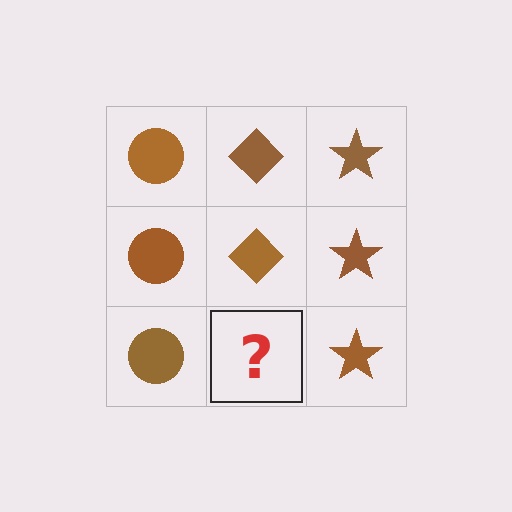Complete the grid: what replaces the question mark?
The question mark should be replaced with a brown diamond.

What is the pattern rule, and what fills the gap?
The rule is that each column has a consistent shape. The gap should be filled with a brown diamond.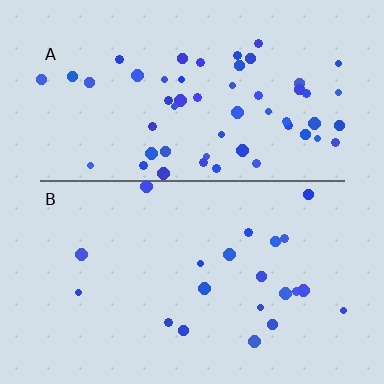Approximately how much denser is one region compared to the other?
Approximately 2.6× — region A over region B.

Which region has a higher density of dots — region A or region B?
A (the top).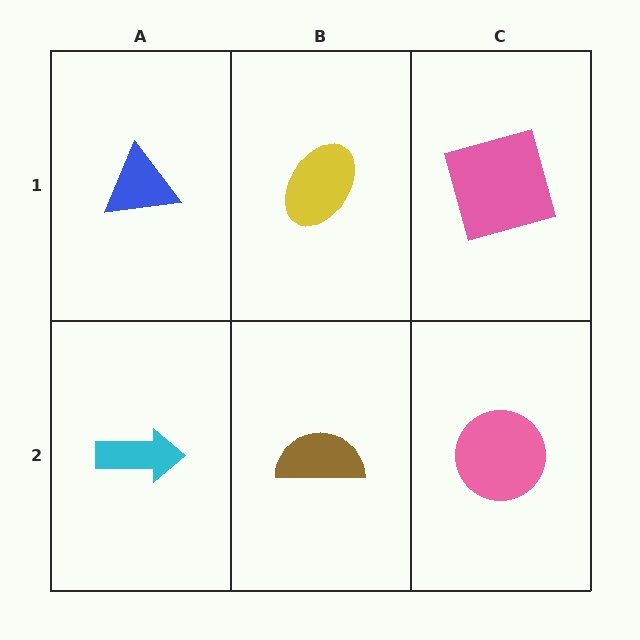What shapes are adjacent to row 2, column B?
A yellow ellipse (row 1, column B), a cyan arrow (row 2, column A), a pink circle (row 2, column C).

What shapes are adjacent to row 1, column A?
A cyan arrow (row 2, column A), a yellow ellipse (row 1, column B).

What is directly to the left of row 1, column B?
A blue triangle.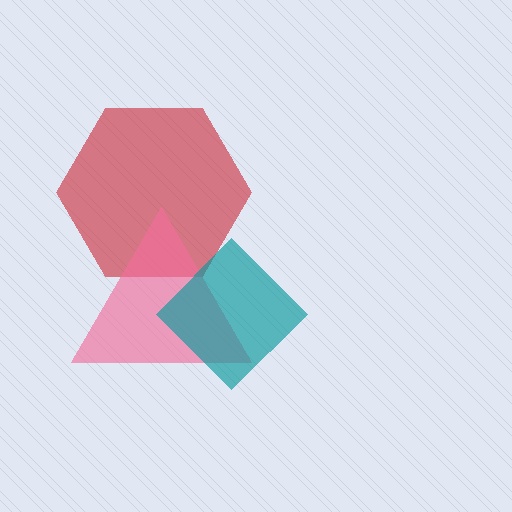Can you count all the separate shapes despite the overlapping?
Yes, there are 3 separate shapes.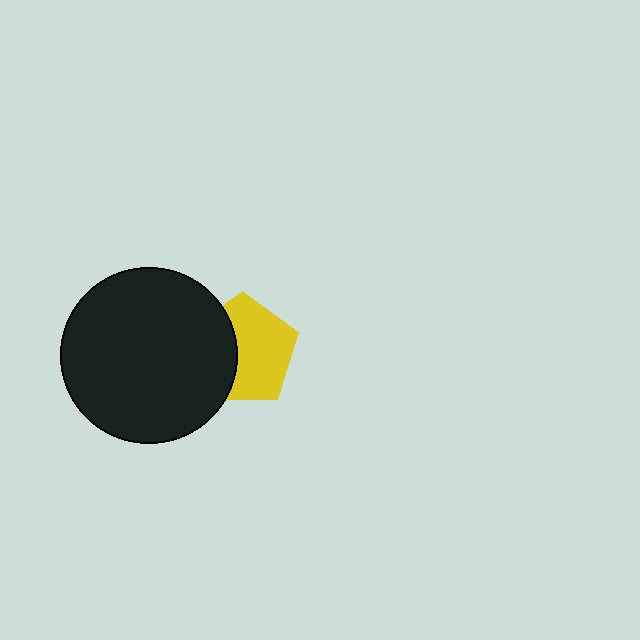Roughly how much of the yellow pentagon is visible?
About half of it is visible (roughly 61%).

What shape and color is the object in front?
The object in front is a black circle.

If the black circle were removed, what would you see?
You would see the complete yellow pentagon.